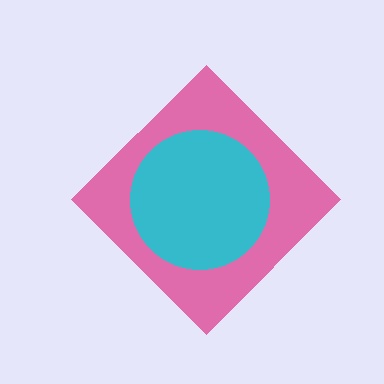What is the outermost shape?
The pink diamond.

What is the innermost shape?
The cyan circle.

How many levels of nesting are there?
2.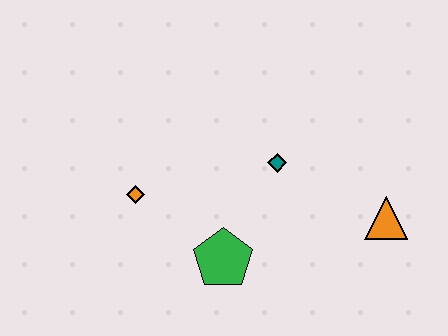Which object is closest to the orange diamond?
The green pentagon is closest to the orange diamond.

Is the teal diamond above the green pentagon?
Yes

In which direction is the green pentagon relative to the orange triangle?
The green pentagon is to the left of the orange triangle.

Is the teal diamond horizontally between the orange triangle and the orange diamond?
Yes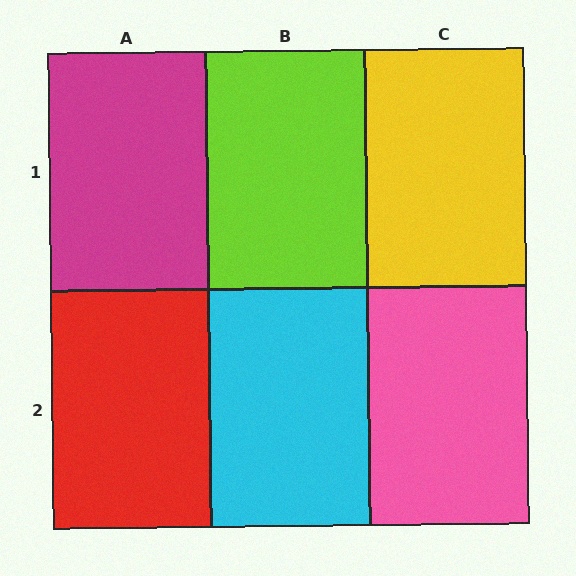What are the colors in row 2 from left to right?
Red, cyan, pink.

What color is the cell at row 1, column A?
Magenta.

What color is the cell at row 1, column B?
Lime.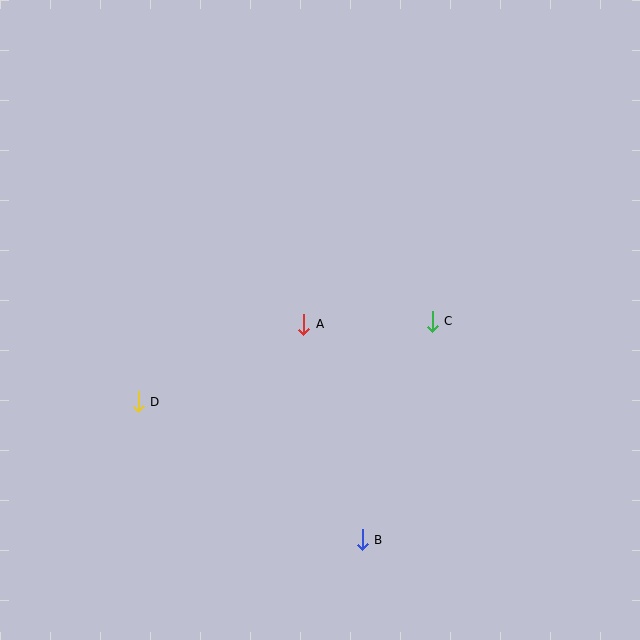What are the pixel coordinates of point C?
Point C is at (432, 321).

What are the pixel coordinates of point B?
Point B is at (362, 540).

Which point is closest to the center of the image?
Point A at (304, 324) is closest to the center.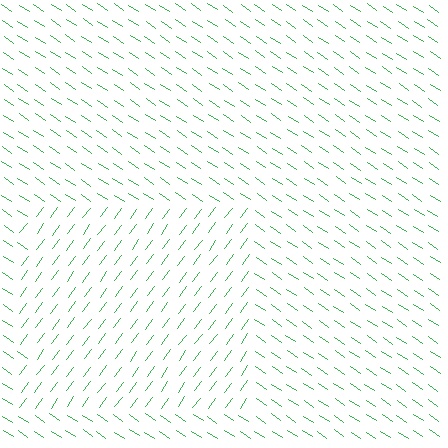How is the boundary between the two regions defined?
The boundary is defined purely by a change in line orientation (approximately 87 degrees difference). All lines are the same color and thickness.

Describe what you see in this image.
The image is filled with small green line segments. A rectangle region in the image has lines oriented differently from the surrounding lines, creating a visible texture boundary.